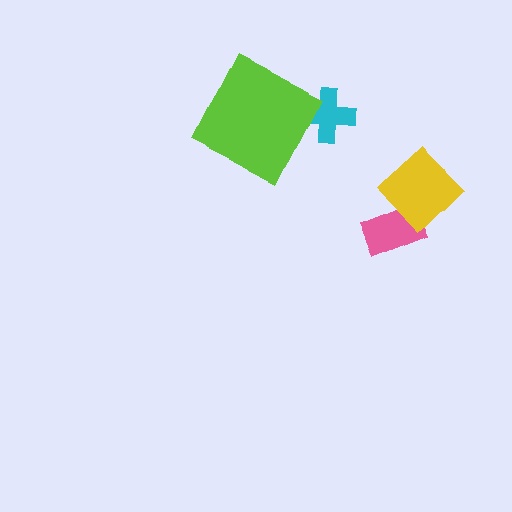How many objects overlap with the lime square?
0 objects overlap with the lime square.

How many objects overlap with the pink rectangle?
1 object overlaps with the pink rectangle.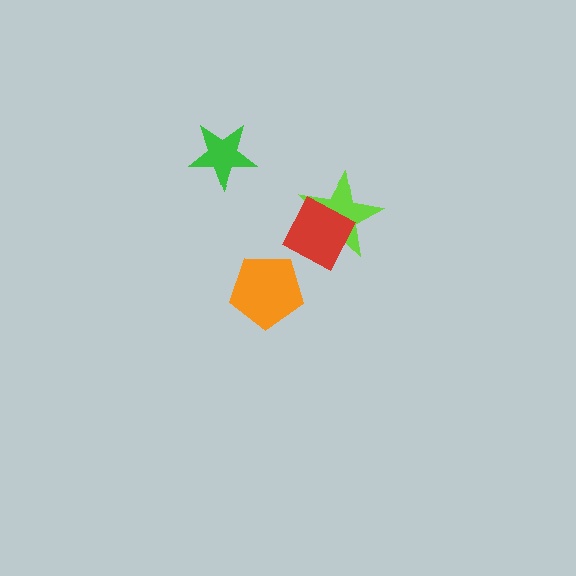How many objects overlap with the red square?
1 object overlaps with the red square.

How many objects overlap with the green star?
0 objects overlap with the green star.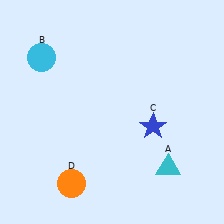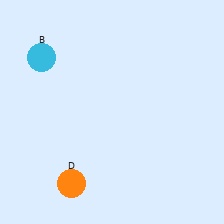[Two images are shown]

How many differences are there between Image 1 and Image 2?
There are 2 differences between the two images.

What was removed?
The blue star (C), the cyan triangle (A) were removed in Image 2.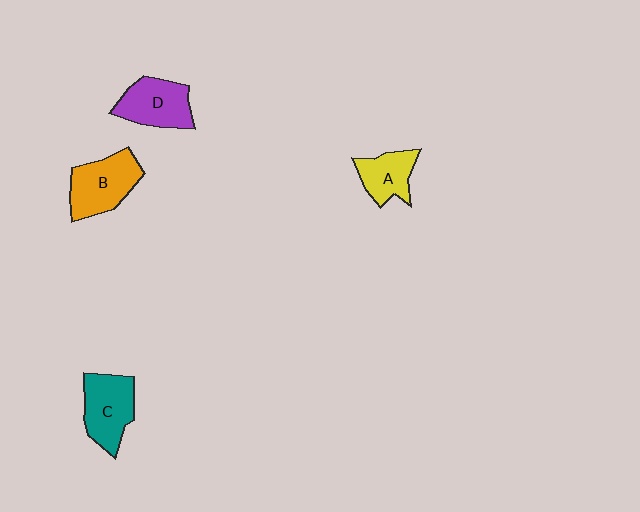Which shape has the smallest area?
Shape A (yellow).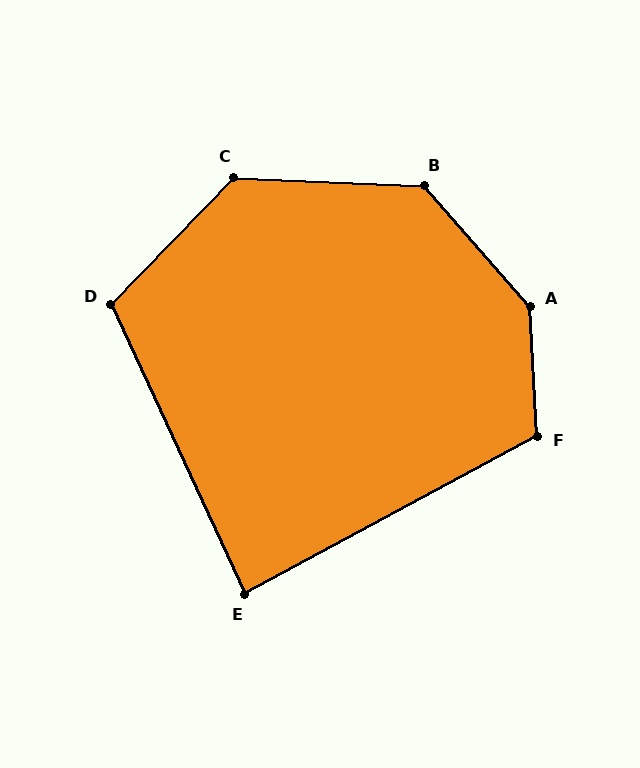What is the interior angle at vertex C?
Approximately 131 degrees (obtuse).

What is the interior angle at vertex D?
Approximately 111 degrees (obtuse).